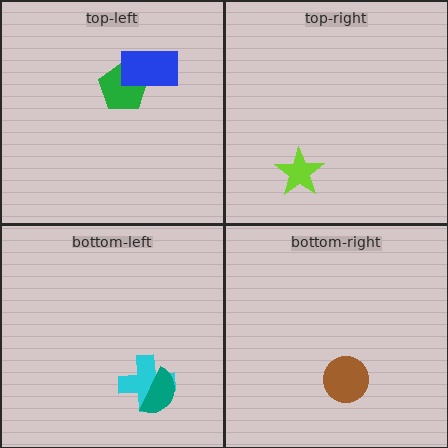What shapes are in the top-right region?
The lime star.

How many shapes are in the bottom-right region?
1.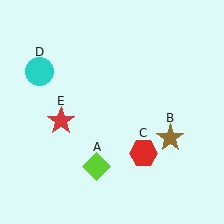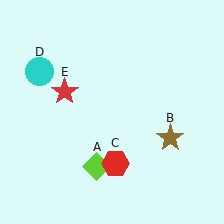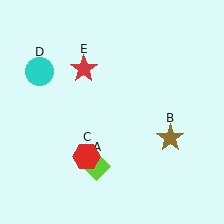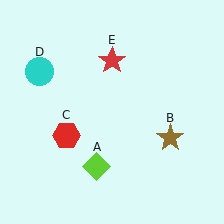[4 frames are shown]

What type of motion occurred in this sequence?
The red hexagon (object C), red star (object E) rotated clockwise around the center of the scene.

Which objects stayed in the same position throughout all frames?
Lime diamond (object A) and brown star (object B) and cyan circle (object D) remained stationary.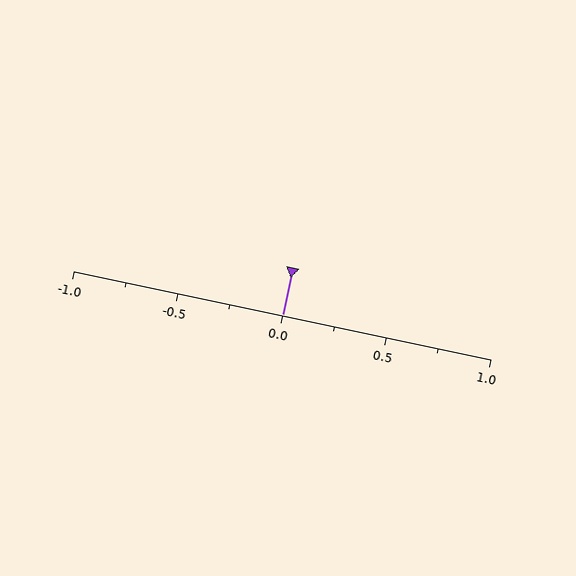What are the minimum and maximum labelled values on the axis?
The axis runs from -1.0 to 1.0.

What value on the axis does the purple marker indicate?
The marker indicates approximately 0.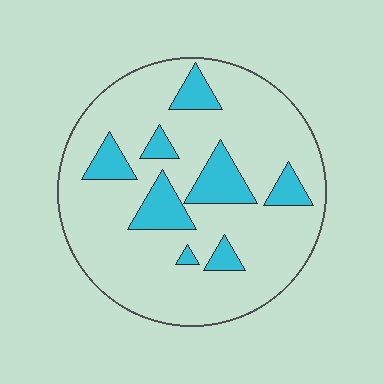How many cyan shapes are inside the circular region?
8.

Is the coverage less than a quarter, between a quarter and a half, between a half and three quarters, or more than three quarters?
Less than a quarter.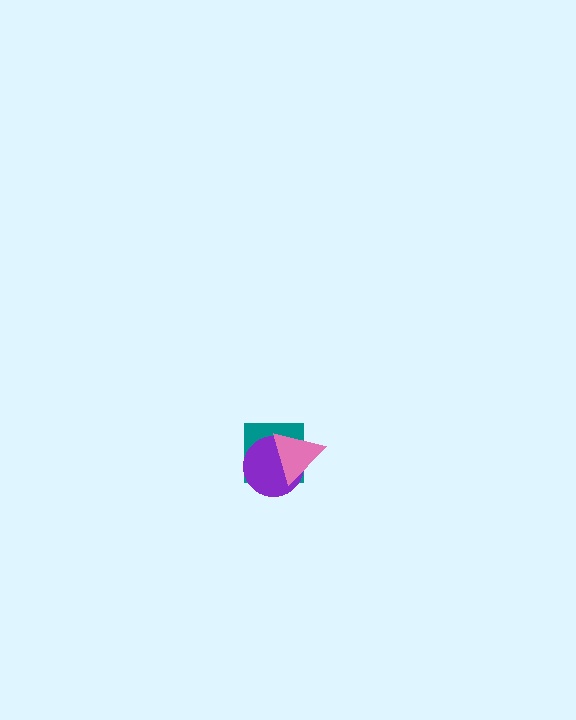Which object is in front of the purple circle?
The pink triangle is in front of the purple circle.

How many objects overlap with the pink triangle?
2 objects overlap with the pink triangle.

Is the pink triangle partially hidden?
No, no other shape covers it.